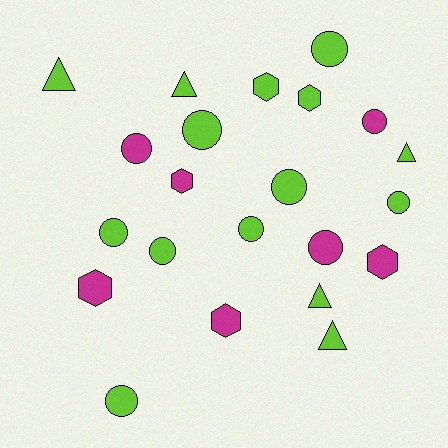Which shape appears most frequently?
Circle, with 11 objects.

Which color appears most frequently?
Lime, with 15 objects.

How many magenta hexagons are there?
There are 4 magenta hexagons.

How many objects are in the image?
There are 22 objects.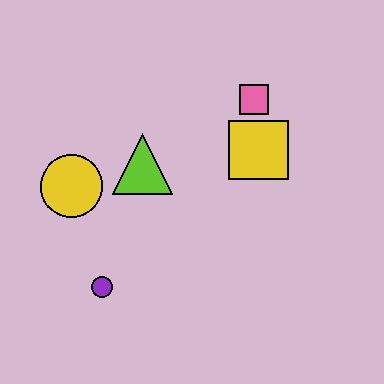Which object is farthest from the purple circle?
The pink square is farthest from the purple circle.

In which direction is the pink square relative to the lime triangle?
The pink square is to the right of the lime triangle.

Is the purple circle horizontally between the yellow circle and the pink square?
Yes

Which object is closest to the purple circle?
The yellow circle is closest to the purple circle.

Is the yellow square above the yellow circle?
Yes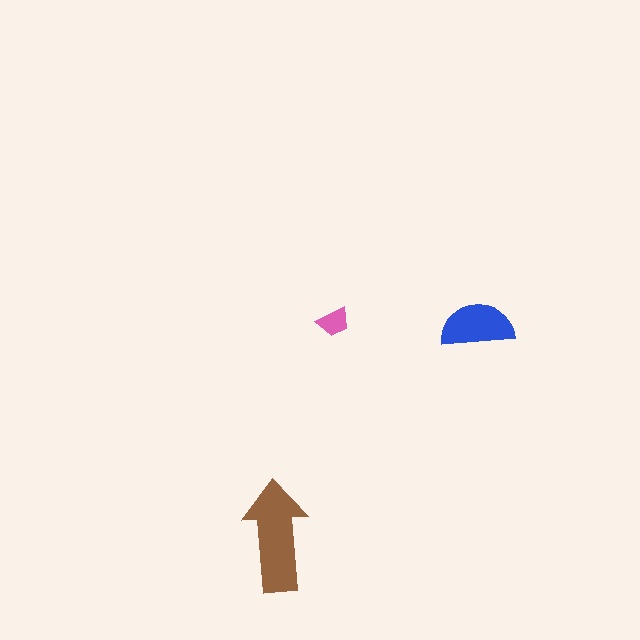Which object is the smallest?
The pink trapezoid.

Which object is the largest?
The brown arrow.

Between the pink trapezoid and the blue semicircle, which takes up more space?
The blue semicircle.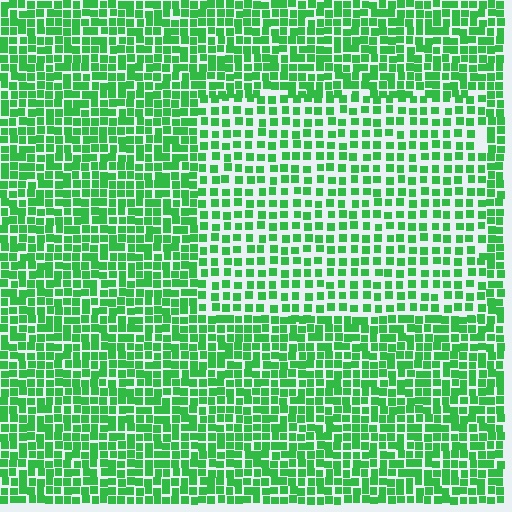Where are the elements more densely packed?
The elements are more densely packed outside the rectangle boundary.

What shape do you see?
I see a rectangle.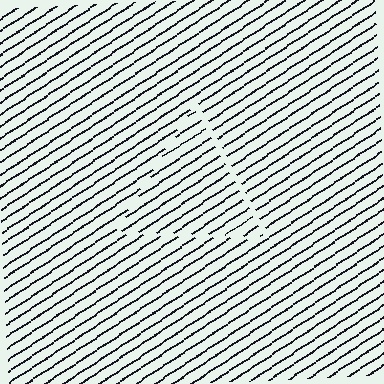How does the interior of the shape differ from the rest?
The interior of the shape contains the same grating, shifted by half a period — the contour is defined by the phase discontinuity where line-ends from the inner and outer gratings abut.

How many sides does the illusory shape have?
3 sides — the line-ends trace a triangle.